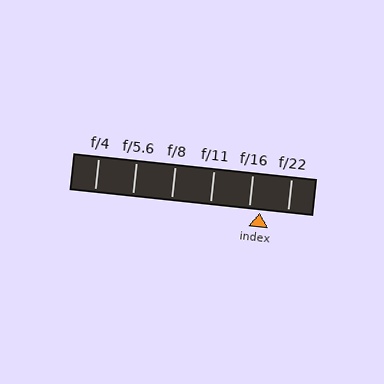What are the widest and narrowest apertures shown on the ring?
The widest aperture shown is f/4 and the narrowest is f/22.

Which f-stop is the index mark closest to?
The index mark is closest to f/16.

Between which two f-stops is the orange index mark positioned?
The index mark is between f/16 and f/22.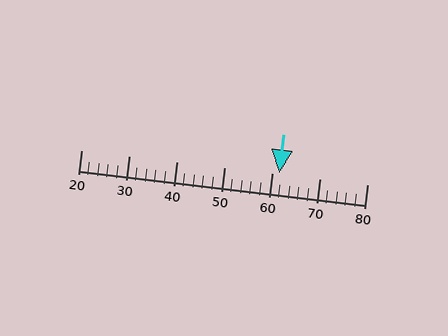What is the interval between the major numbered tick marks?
The major tick marks are spaced 10 units apart.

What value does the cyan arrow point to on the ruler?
The cyan arrow points to approximately 62.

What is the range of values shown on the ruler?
The ruler shows values from 20 to 80.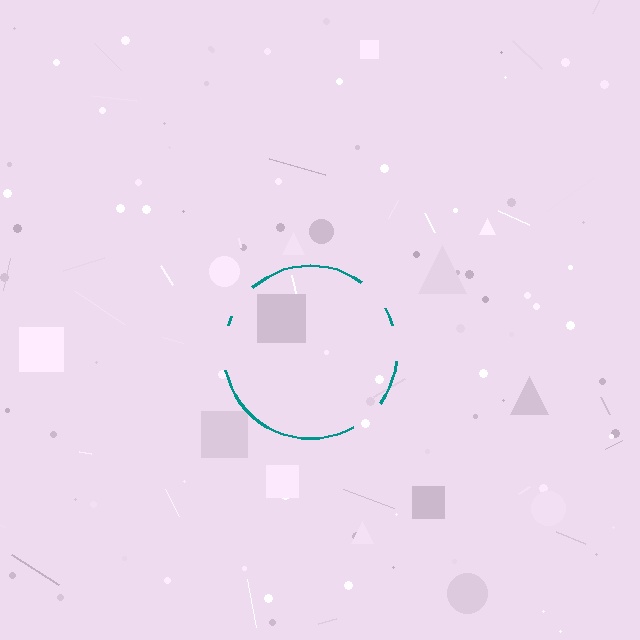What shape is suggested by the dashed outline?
The dashed outline suggests a circle.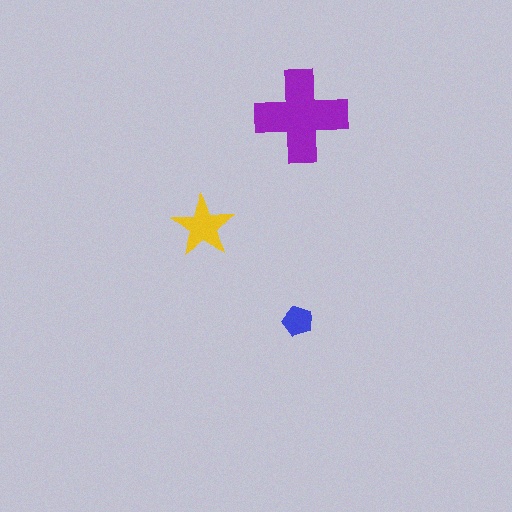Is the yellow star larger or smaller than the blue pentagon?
Larger.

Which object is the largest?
The purple cross.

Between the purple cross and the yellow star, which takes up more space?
The purple cross.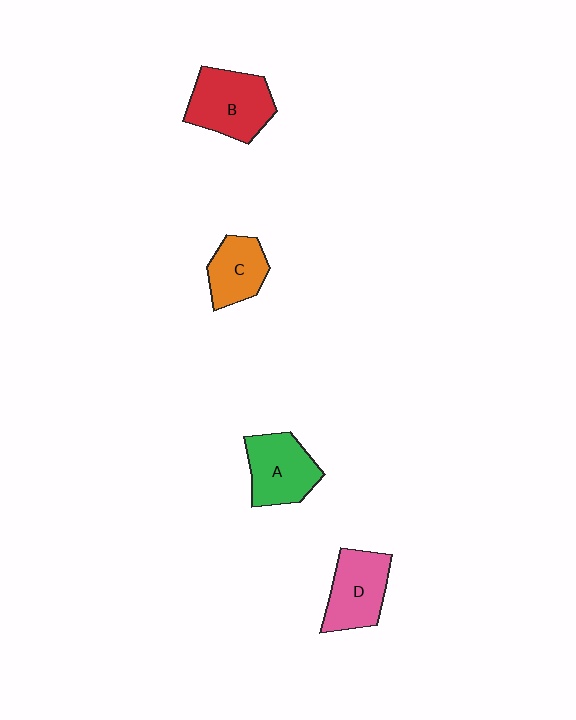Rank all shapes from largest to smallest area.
From largest to smallest: B (red), A (green), D (pink), C (orange).